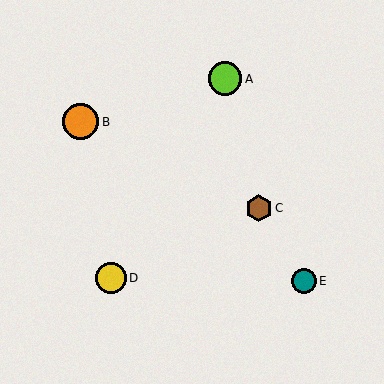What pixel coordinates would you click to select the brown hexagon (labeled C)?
Click at (259, 208) to select the brown hexagon C.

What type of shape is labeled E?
Shape E is a teal circle.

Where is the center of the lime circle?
The center of the lime circle is at (225, 79).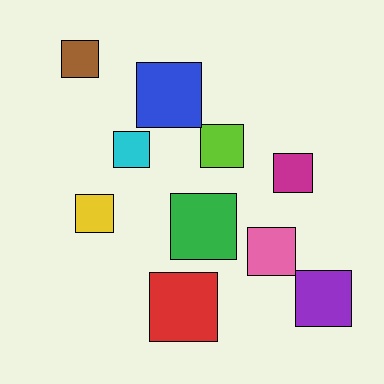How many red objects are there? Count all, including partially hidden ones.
There is 1 red object.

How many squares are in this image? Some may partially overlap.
There are 10 squares.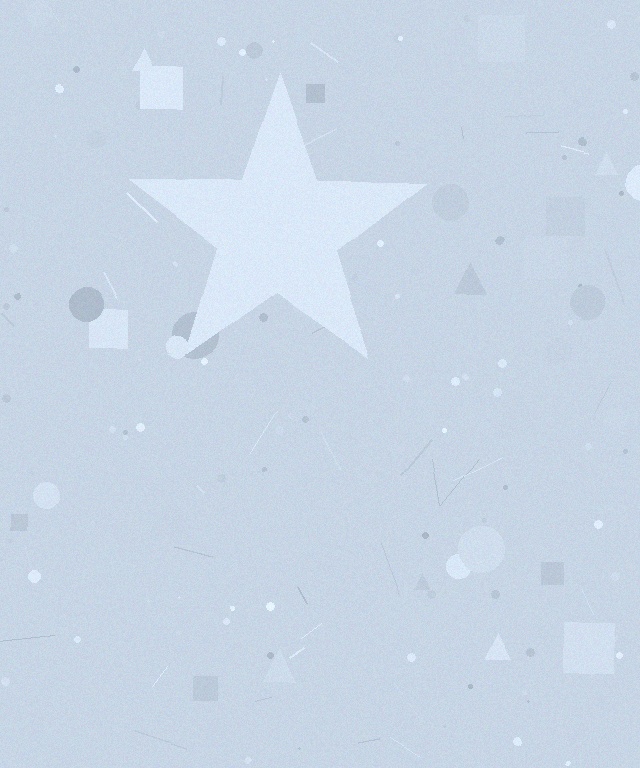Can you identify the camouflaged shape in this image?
The camouflaged shape is a star.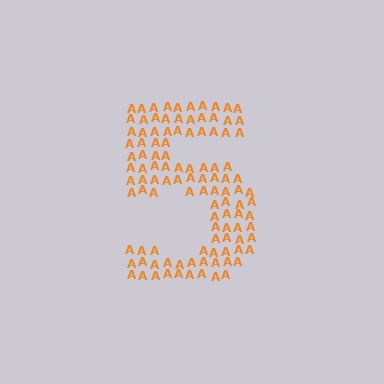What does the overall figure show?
The overall figure shows the digit 5.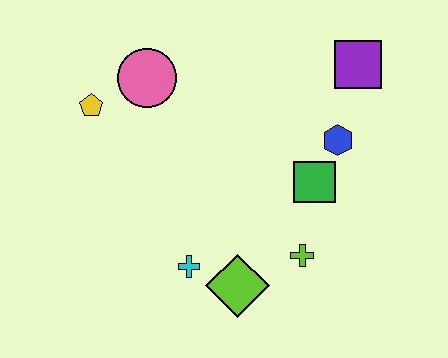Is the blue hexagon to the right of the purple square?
No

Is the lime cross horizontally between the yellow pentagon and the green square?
Yes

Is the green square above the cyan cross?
Yes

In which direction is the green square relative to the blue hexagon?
The green square is below the blue hexagon.